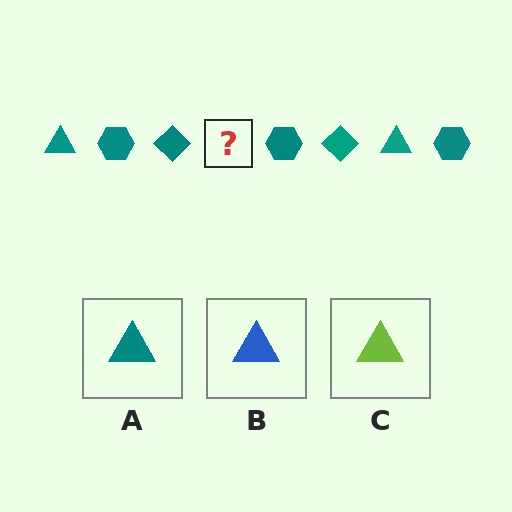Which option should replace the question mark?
Option A.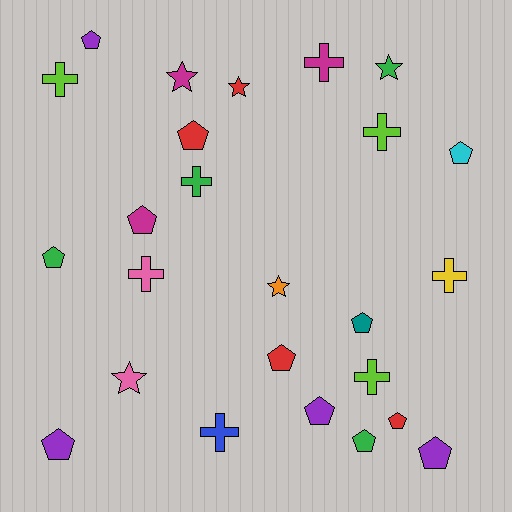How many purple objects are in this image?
There are 4 purple objects.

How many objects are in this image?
There are 25 objects.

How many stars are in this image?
There are 5 stars.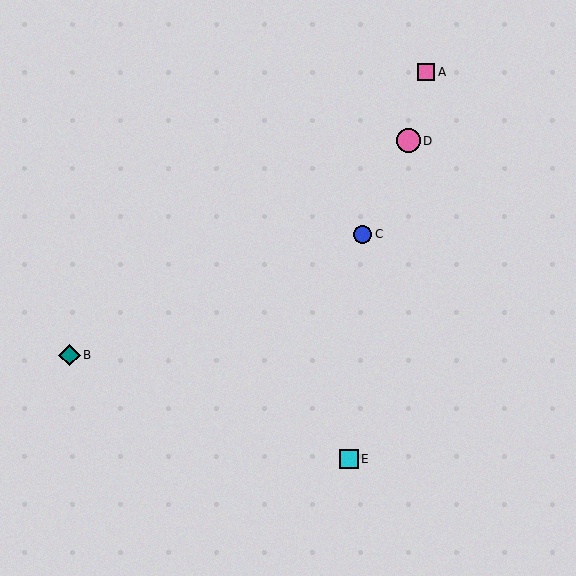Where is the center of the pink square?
The center of the pink square is at (426, 72).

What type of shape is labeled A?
Shape A is a pink square.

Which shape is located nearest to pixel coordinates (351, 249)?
The blue circle (labeled C) at (363, 234) is nearest to that location.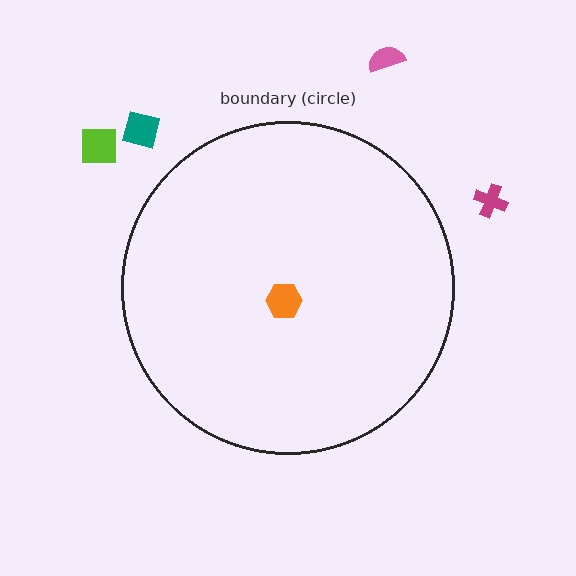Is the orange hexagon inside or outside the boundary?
Inside.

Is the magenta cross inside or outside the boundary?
Outside.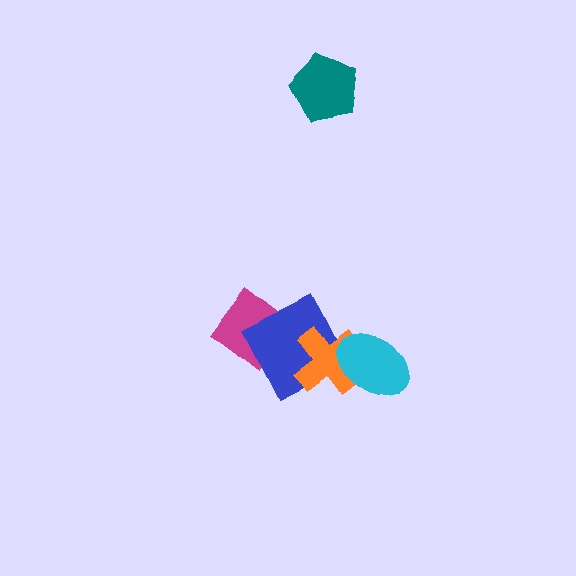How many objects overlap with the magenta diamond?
1 object overlaps with the magenta diamond.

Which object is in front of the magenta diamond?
The blue square is in front of the magenta diamond.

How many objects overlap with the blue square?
2 objects overlap with the blue square.